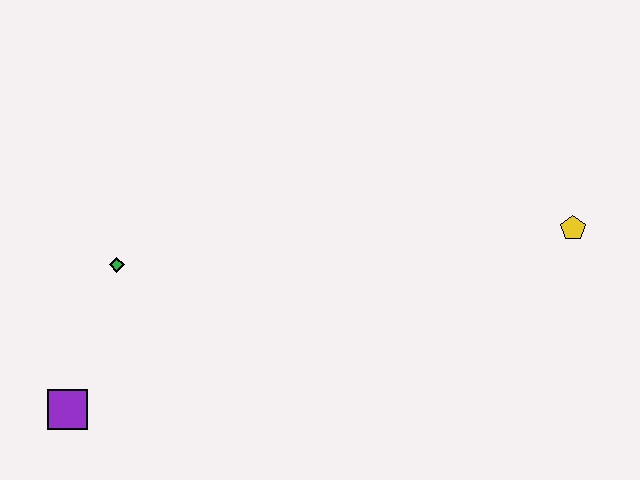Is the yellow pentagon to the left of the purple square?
No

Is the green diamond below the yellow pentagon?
Yes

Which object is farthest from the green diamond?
The yellow pentagon is farthest from the green diamond.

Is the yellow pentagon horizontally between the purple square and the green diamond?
No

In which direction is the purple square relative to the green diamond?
The purple square is below the green diamond.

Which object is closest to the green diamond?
The purple square is closest to the green diamond.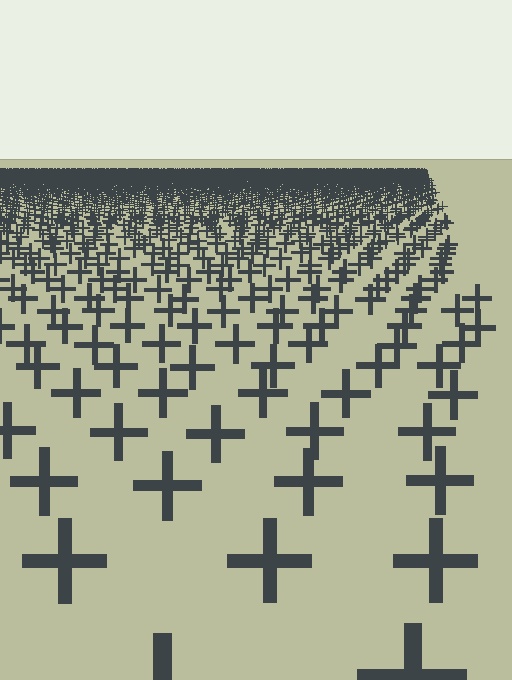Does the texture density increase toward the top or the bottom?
Density increases toward the top.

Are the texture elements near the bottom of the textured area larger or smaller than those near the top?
Larger. Near the bottom, elements are closer to the viewer and appear at a bigger on-screen size.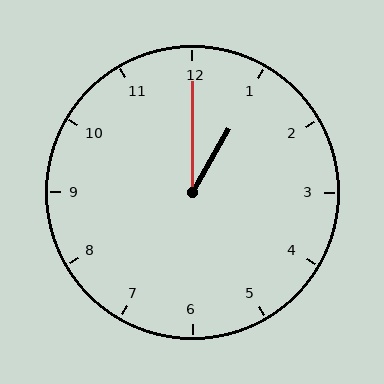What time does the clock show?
1:00.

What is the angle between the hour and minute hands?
Approximately 30 degrees.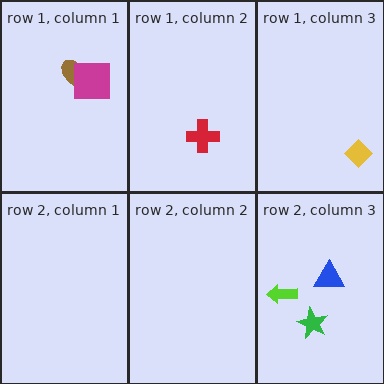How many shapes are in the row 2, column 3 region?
3.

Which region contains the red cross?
The row 1, column 2 region.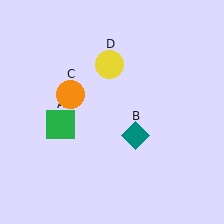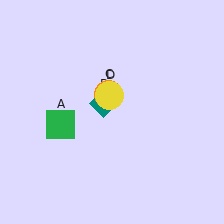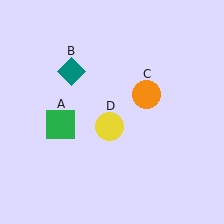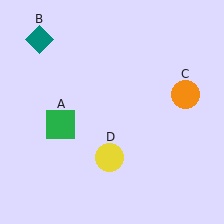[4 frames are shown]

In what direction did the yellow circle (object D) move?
The yellow circle (object D) moved down.